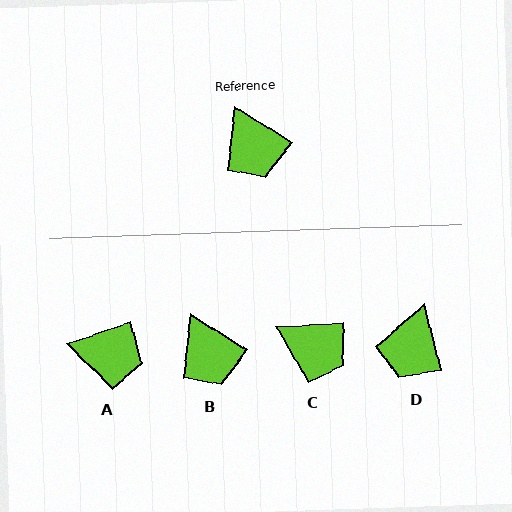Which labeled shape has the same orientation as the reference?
B.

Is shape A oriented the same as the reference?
No, it is off by about 52 degrees.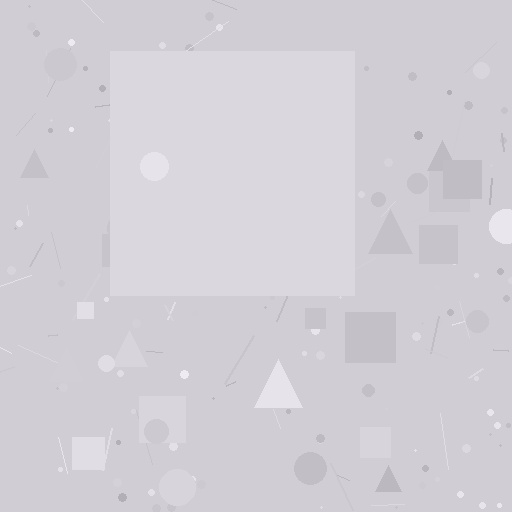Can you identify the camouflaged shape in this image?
The camouflaged shape is a square.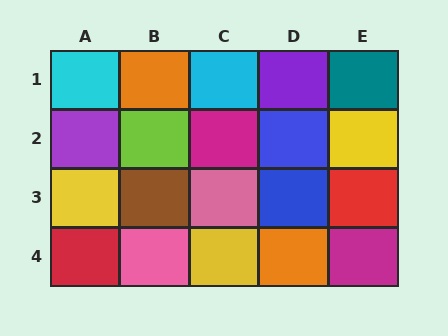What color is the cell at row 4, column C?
Yellow.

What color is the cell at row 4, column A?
Red.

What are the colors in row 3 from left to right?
Yellow, brown, pink, blue, red.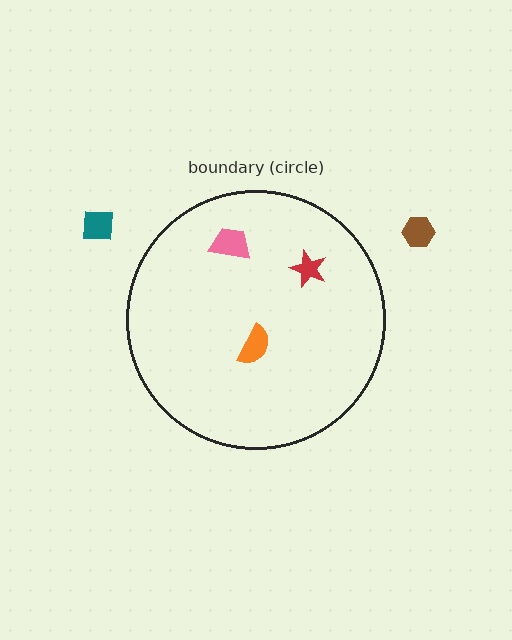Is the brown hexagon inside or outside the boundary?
Outside.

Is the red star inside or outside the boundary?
Inside.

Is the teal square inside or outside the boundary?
Outside.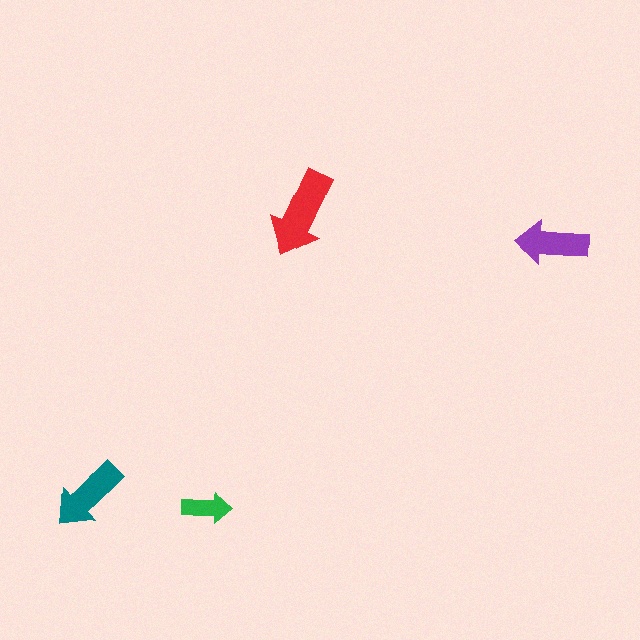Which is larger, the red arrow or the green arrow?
The red one.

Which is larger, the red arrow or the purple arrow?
The red one.